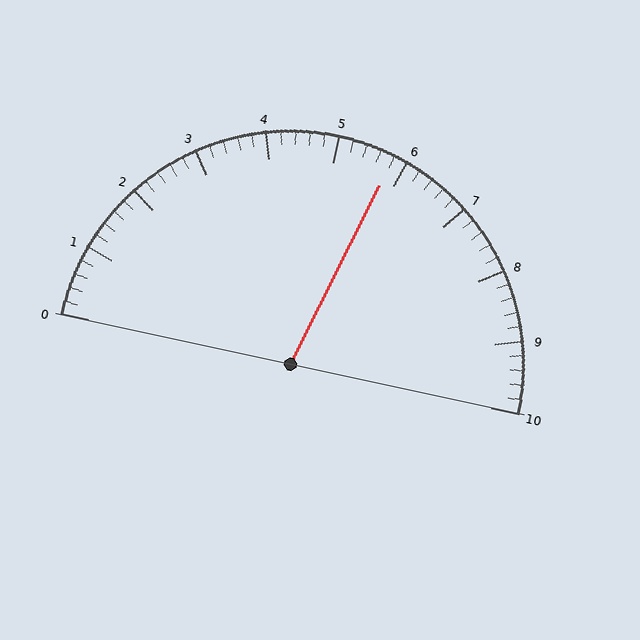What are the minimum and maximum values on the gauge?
The gauge ranges from 0 to 10.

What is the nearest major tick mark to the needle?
The nearest major tick mark is 6.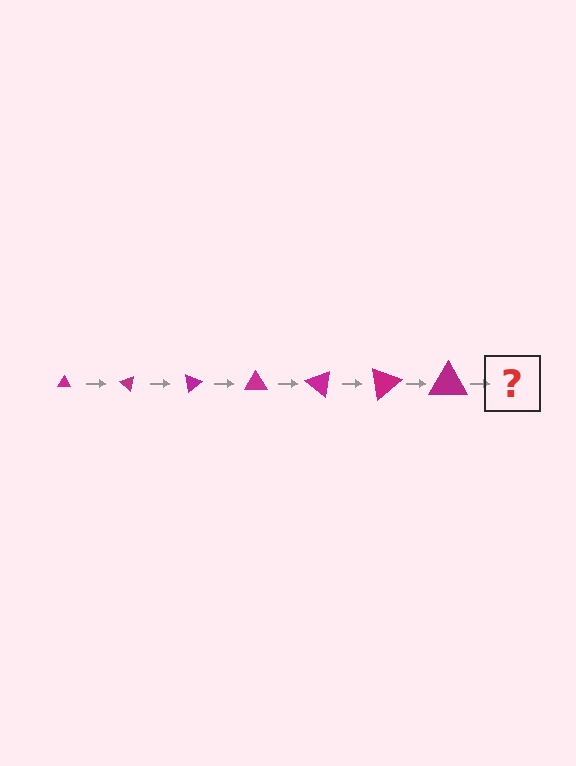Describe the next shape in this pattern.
It should be a triangle, larger than the previous one and rotated 280 degrees from the start.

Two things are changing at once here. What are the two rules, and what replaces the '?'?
The two rules are that the triangle grows larger each step and it rotates 40 degrees each step. The '?' should be a triangle, larger than the previous one and rotated 280 degrees from the start.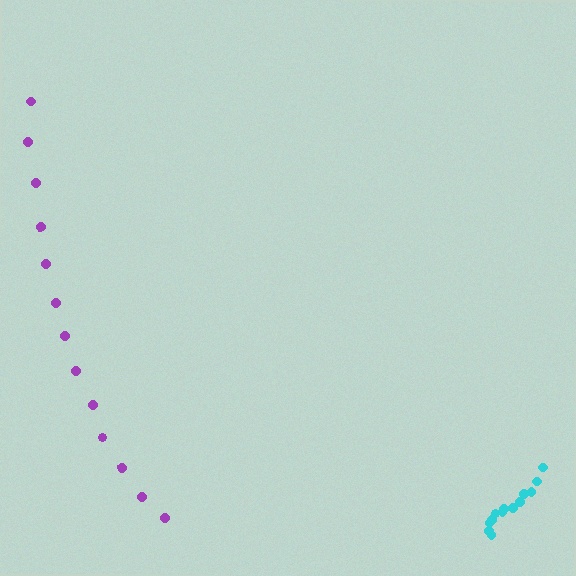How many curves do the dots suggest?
There are 2 distinct paths.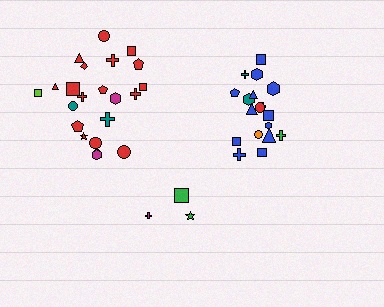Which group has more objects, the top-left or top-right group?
The top-left group.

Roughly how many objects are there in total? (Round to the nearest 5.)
Roughly 45 objects in total.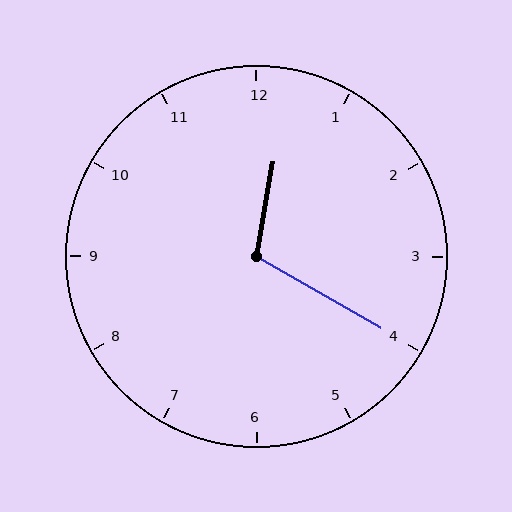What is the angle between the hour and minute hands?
Approximately 110 degrees.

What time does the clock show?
12:20.